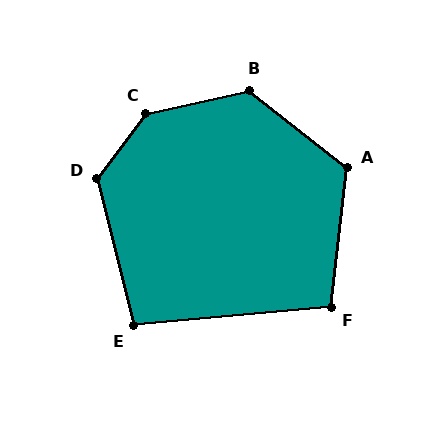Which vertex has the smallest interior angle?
E, at approximately 99 degrees.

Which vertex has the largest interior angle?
C, at approximately 139 degrees.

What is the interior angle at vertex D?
Approximately 129 degrees (obtuse).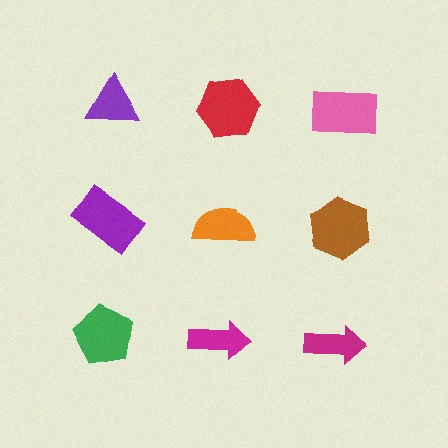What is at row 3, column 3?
A magenta arrow.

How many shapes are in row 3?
3 shapes.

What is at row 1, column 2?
A red hexagon.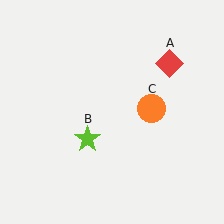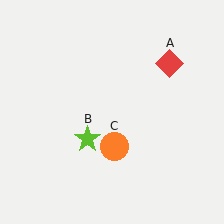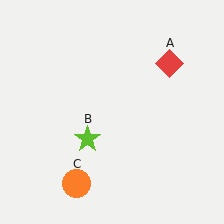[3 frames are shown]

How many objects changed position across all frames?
1 object changed position: orange circle (object C).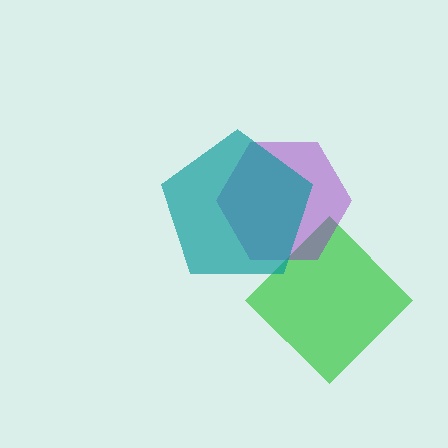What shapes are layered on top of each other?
The layered shapes are: a green diamond, a purple hexagon, a teal pentagon.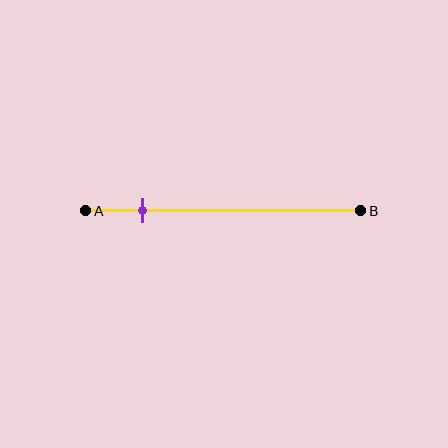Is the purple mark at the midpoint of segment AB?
No, the mark is at about 20% from A, not at the 50% midpoint.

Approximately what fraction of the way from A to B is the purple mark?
The purple mark is approximately 20% of the way from A to B.